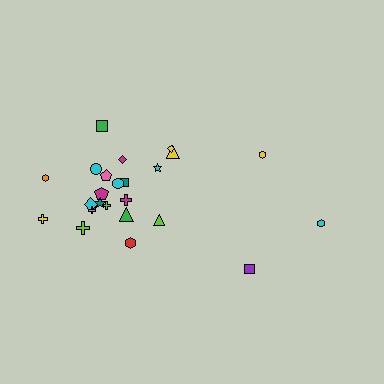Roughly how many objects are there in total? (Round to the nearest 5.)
Roughly 25 objects in total.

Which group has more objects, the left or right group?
The left group.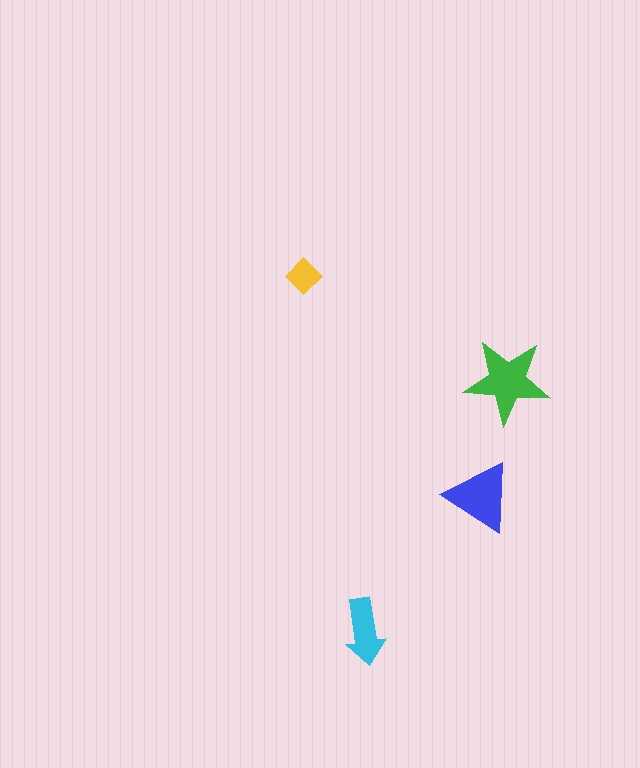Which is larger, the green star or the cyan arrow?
The green star.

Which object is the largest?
The green star.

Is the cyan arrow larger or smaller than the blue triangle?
Smaller.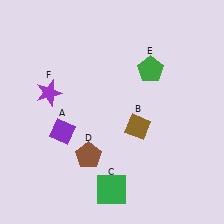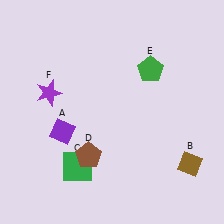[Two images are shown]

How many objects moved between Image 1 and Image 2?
2 objects moved between the two images.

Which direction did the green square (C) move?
The green square (C) moved left.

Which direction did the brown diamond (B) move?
The brown diamond (B) moved right.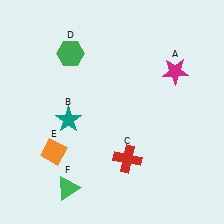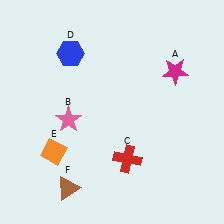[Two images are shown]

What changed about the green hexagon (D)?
In Image 1, D is green. In Image 2, it changed to blue.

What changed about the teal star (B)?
In Image 1, B is teal. In Image 2, it changed to pink.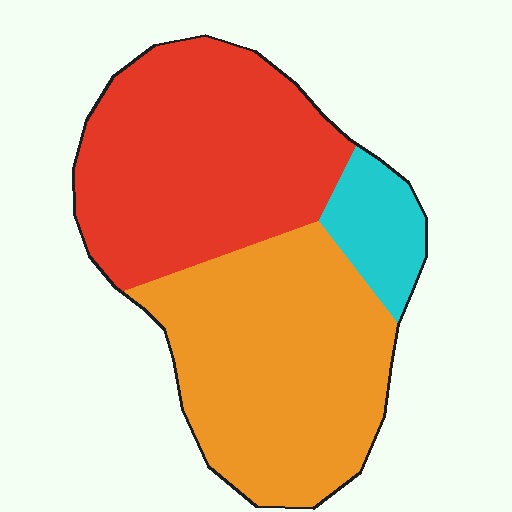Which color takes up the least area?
Cyan, at roughly 10%.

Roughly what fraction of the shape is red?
Red covers roughly 45% of the shape.